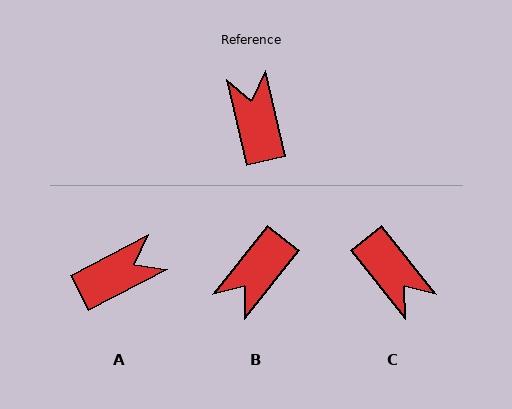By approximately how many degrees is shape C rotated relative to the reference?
Approximately 155 degrees clockwise.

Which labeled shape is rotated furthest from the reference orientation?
C, about 155 degrees away.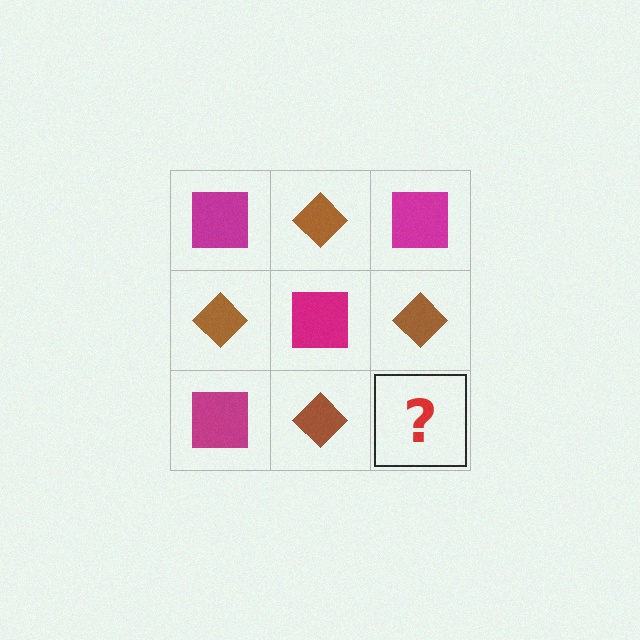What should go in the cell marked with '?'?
The missing cell should contain a magenta square.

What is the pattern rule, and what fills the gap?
The rule is that it alternates magenta square and brown diamond in a checkerboard pattern. The gap should be filled with a magenta square.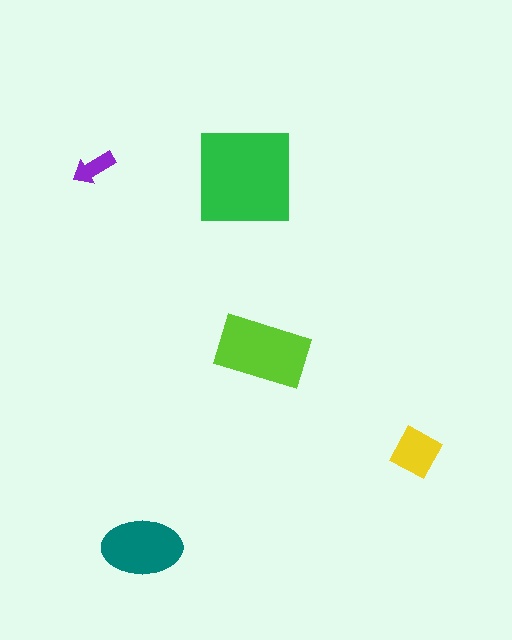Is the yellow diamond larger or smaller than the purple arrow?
Larger.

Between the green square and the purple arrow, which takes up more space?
The green square.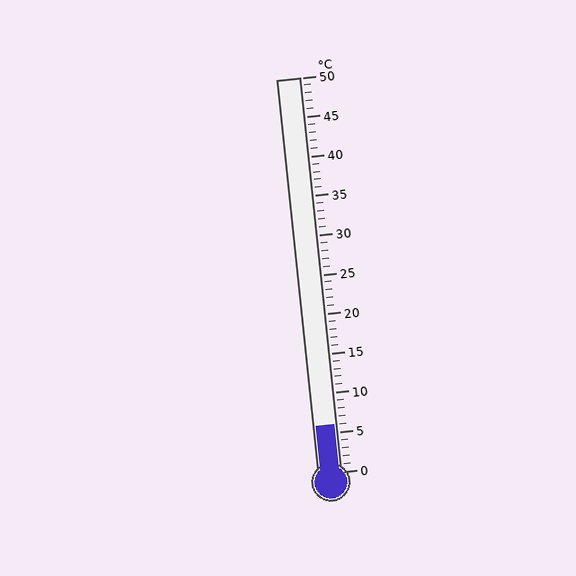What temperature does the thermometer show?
The thermometer shows approximately 6°C.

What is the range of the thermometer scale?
The thermometer scale ranges from 0°C to 50°C.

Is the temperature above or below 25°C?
The temperature is below 25°C.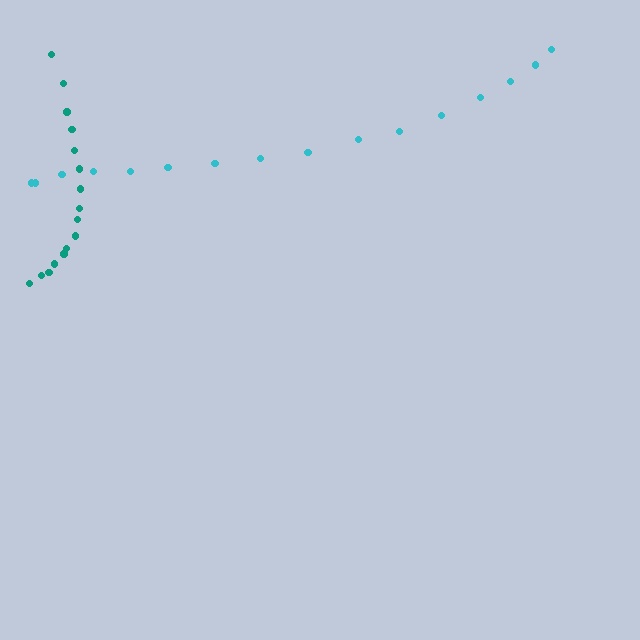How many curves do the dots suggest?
There are 2 distinct paths.